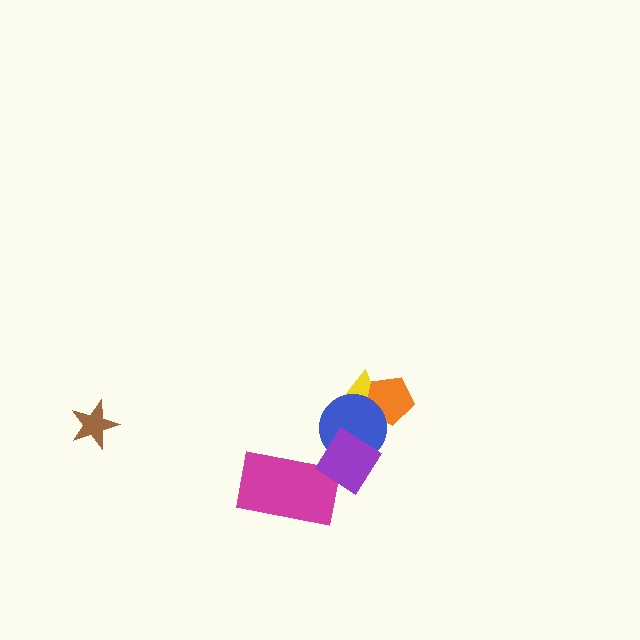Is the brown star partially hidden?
No, no other shape covers it.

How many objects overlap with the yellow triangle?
2 objects overlap with the yellow triangle.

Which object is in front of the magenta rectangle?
The purple diamond is in front of the magenta rectangle.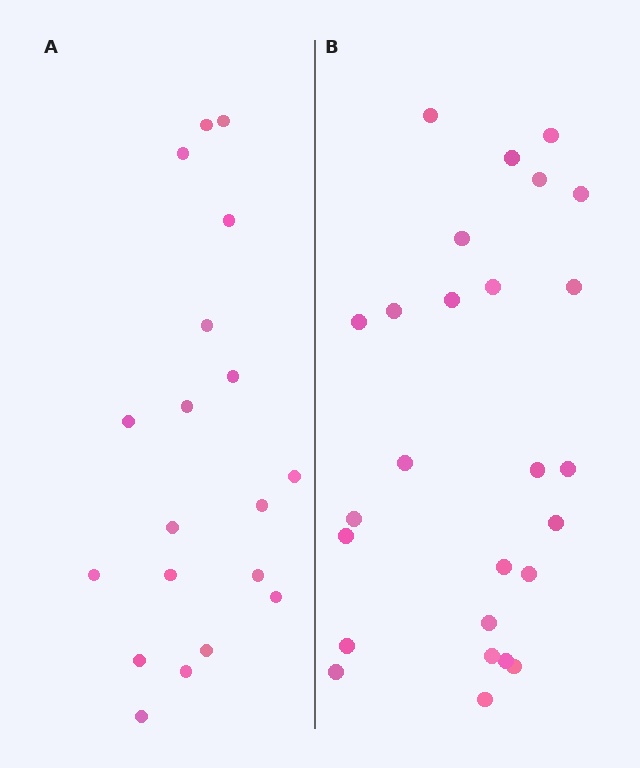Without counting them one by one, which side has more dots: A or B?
Region B (the right region) has more dots.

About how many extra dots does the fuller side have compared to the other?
Region B has roughly 8 or so more dots than region A.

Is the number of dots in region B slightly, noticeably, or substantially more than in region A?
Region B has noticeably more, but not dramatically so. The ratio is roughly 1.4 to 1.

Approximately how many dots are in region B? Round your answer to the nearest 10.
About 30 dots. (The exact count is 26, which rounds to 30.)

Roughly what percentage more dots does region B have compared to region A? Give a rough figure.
About 35% more.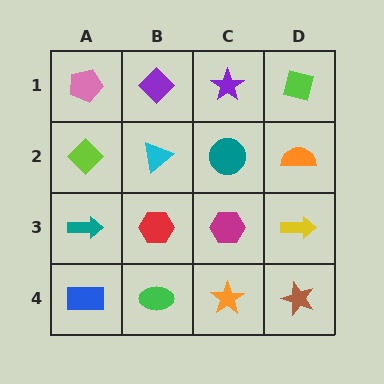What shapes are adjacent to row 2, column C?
A purple star (row 1, column C), a magenta hexagon (row 3, column C), a cyan triangle (row 2, column B), an orange semicircle (row 2, column D).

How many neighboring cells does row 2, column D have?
3.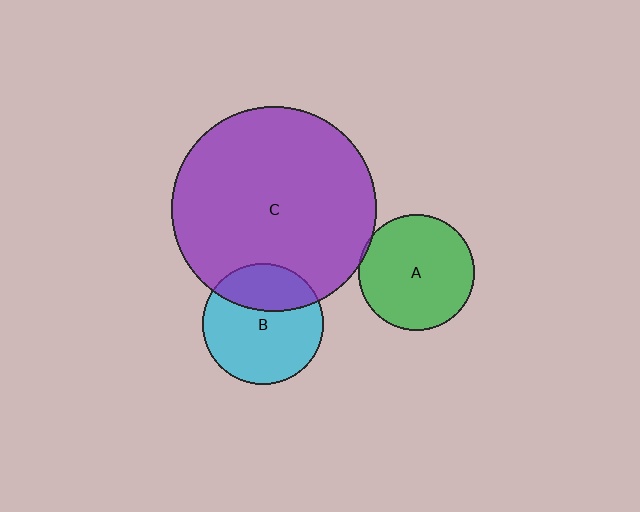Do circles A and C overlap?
Yes.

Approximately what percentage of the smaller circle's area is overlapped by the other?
Approximately 5%.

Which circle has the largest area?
Circle C (purple).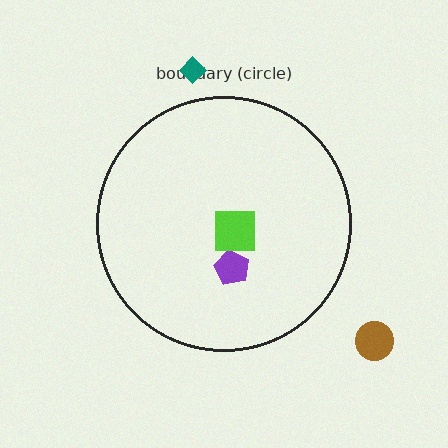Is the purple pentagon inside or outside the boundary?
Inside.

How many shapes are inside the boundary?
2 inside, 2 outside.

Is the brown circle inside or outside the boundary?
Outside.